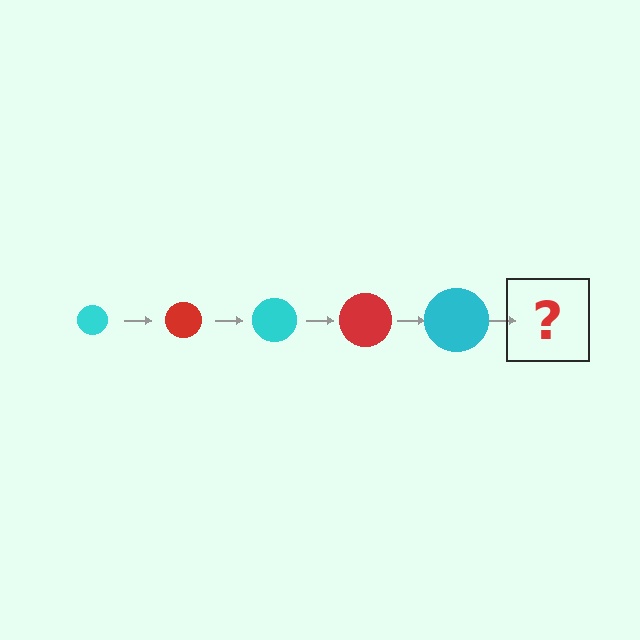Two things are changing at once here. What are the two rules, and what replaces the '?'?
The two rules are that the circle grows larger each step and the color cycles through cyan and red. The '?' should be a red circle, larger than the previous one.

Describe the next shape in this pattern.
It should be a red circle, larger than the previous one.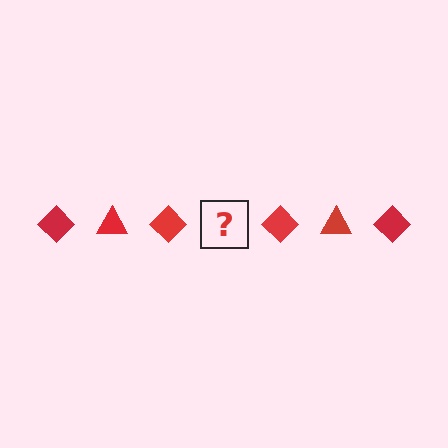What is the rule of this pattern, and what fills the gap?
The rule is that the pattern cycles through diamond, triangle shapes in red. The gap should be filled with a red triangle.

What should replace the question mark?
The question mark should be replaced with a red triangle.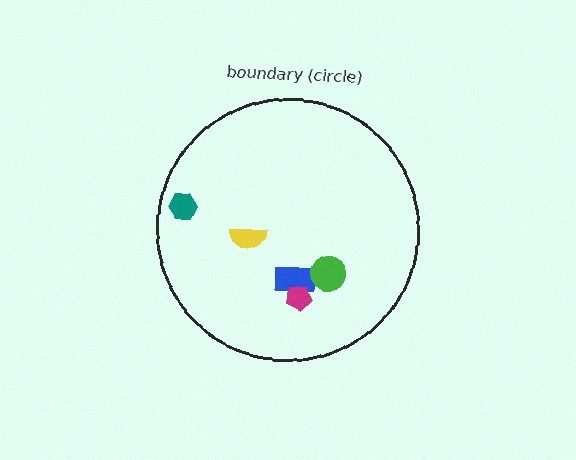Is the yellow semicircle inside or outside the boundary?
Inside.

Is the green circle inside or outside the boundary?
Inside.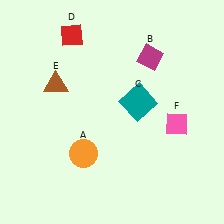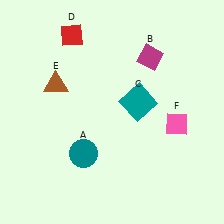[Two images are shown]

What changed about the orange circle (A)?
In Image 1, A is orange. In Image 2, it changed to teal.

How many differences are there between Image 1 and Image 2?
There is 1 difference between the two images.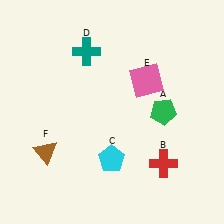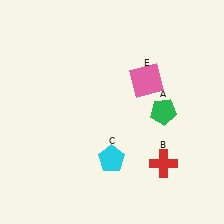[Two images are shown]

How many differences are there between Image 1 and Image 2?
There are 2 differences between the two images.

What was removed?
The brown triangle (F), the teal cross (D) were removed in Image 2.